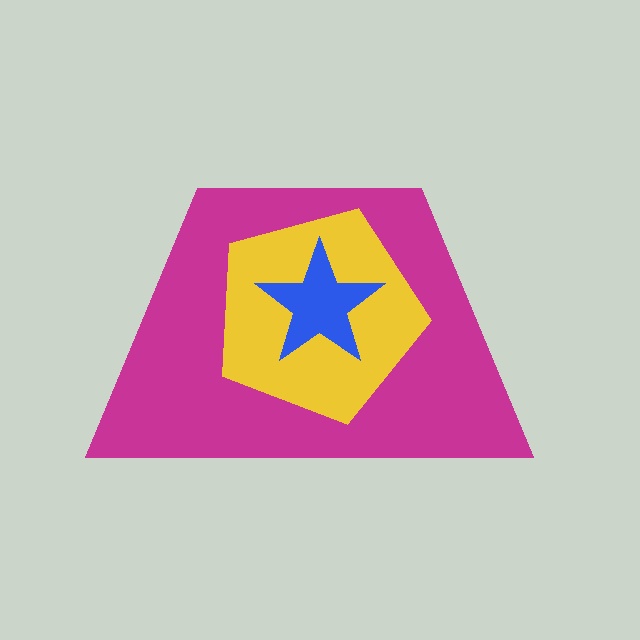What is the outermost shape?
The magenta trapezoid.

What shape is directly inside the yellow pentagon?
The blue star.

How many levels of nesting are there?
3.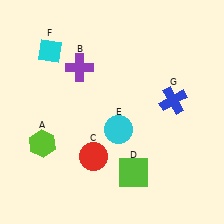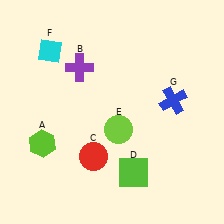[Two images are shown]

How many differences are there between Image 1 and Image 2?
There is 1 difference between the two images.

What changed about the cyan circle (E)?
In Image 1, E is cyan. In Image 2, it changed to lime.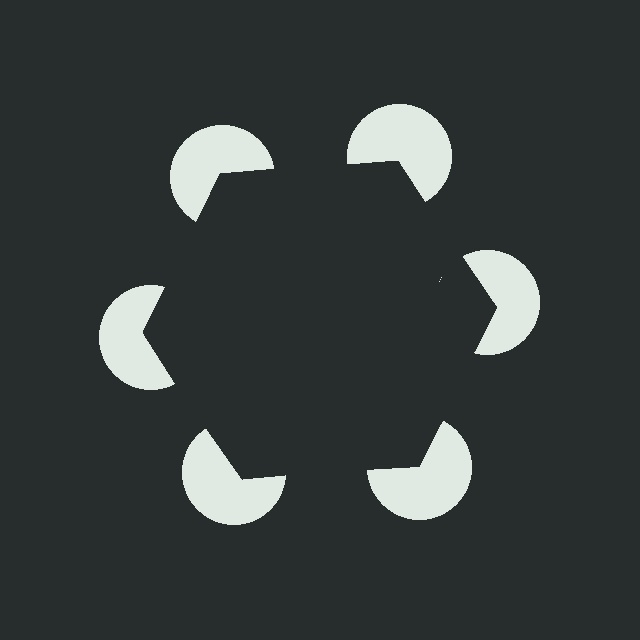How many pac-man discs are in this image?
There are 6 — one at each vertex of the illusory hexagon.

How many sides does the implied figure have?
6 sides.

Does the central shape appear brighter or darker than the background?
It typically appears slightly darker than the background, even though no actual brightness change is drawn.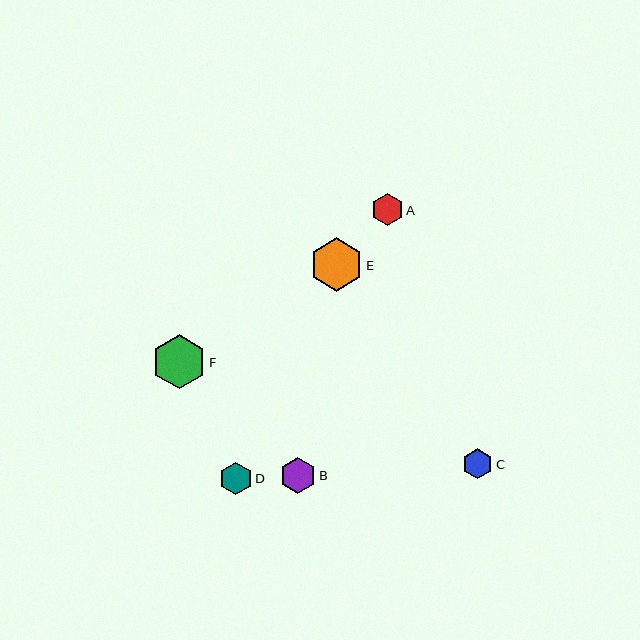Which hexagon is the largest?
Hexagon F is the largest with a size of approximately 54 pixels.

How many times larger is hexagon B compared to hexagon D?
Hexagon B is approximately 1.1 times the size of hexagon D.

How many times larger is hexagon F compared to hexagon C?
Hexagon F is approximately 1.8 times the size of hexagon C.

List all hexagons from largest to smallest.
From largest to smallest: F, E, B, D, A, C.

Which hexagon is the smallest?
Hexagon C is the smallest with a size of approximately 30 pixels.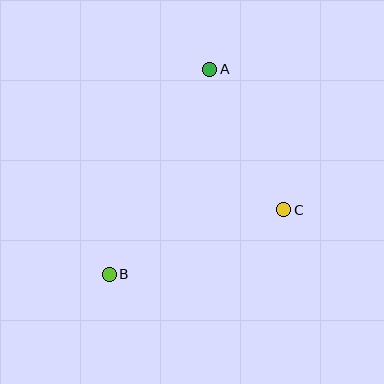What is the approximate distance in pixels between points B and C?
The distance between B and C is approximately 186 pixels.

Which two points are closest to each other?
Points A and C are closest to each other.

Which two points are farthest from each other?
Points A and B are farthest from each other.